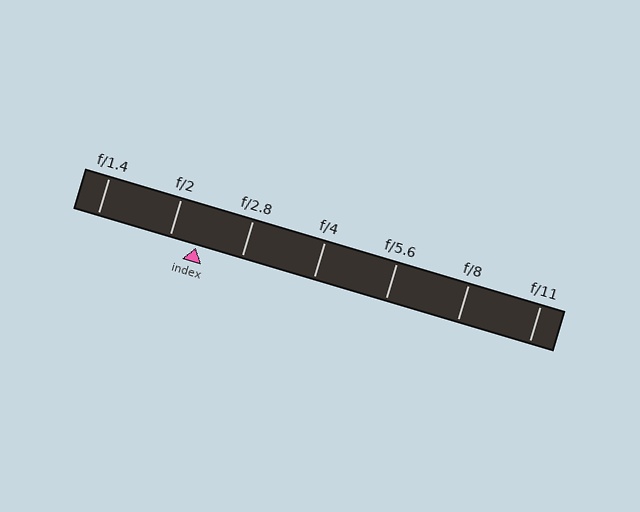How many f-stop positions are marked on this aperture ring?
There are 7 f-stop positions marked.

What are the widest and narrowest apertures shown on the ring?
The widest aperture shown is f/1.4 and the narrowest is f/11.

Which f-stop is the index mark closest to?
The index mark is closest to f/2.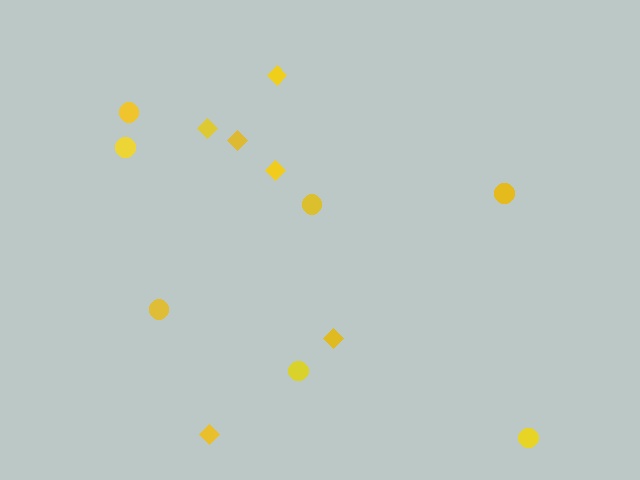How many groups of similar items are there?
There are 2 groups: one group of diamonds (6) and one group of circles (7).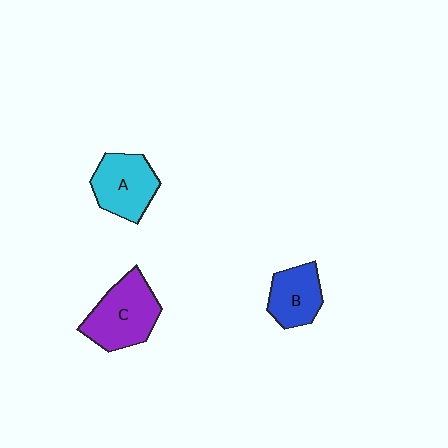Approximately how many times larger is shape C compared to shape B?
Approximately 1.5 times.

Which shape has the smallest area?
Shape B (blue).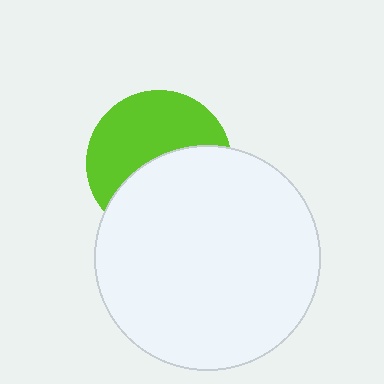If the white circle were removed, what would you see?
You would see the complete lime circle.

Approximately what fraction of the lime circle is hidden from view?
Roughly 49% of the lime circle is hidden behind the white circle.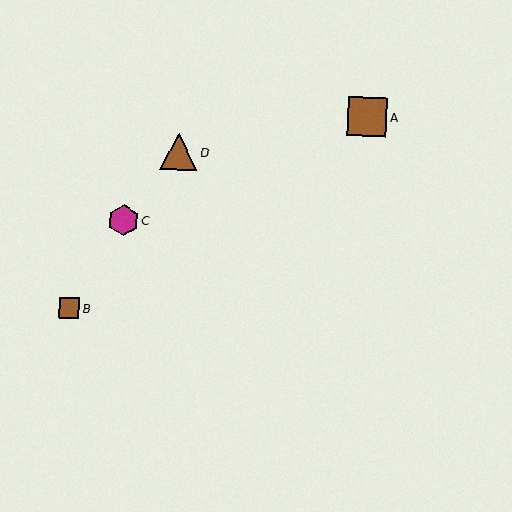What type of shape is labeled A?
Shape A is a brown square.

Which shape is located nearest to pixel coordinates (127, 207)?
The magenta hexagon (labeled C) at (123, 220) is nearest to that location.